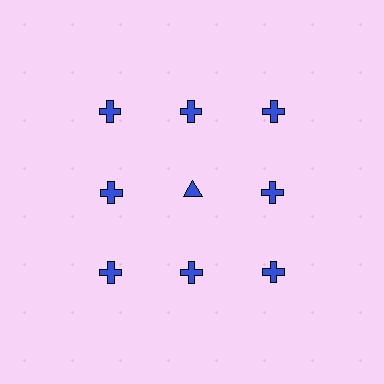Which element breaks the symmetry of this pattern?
The blue triangle in the second row, second from left column breaks the symmetry. All other shapes are blue crosses.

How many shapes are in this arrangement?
There are 9 shapes arranged in a grid pattern.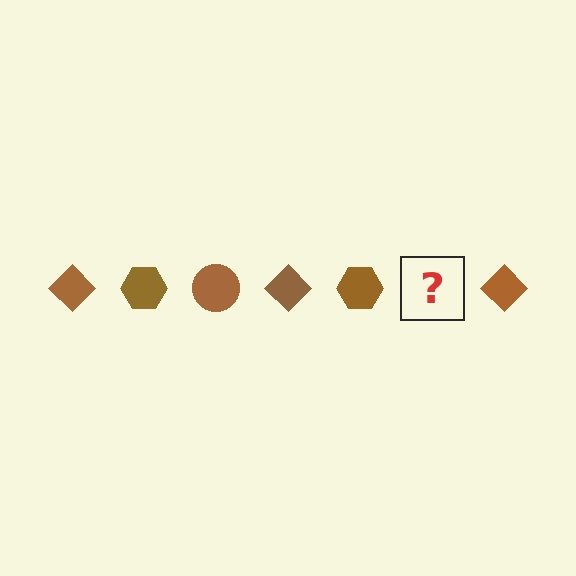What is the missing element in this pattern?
The missing element is a brown circle.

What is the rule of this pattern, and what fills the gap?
The rule is that the pattern cycles through diamond, hexagon, circle shapes in brown. The gap should be filled with a brown circle.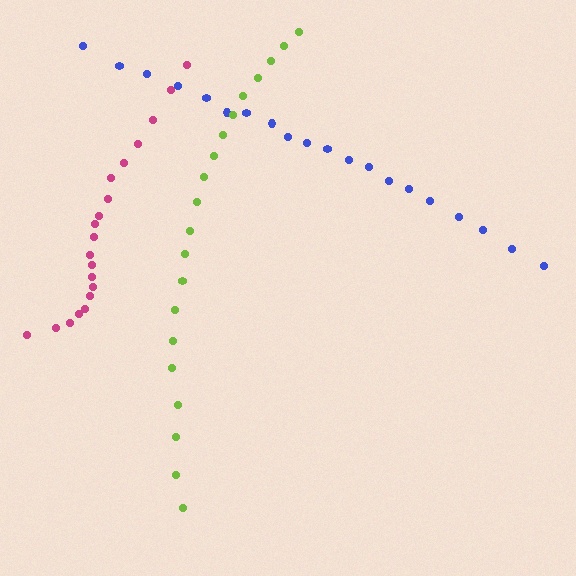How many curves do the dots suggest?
There are 3 distinct paths.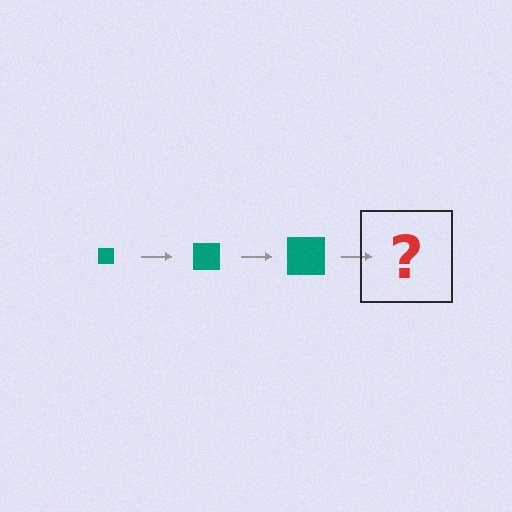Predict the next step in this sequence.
The next step is a teal square, larger than the previous one.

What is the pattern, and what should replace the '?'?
The pattern is that the square gets progressively larger each step. The '?' should be a teal square, larger than the previous one.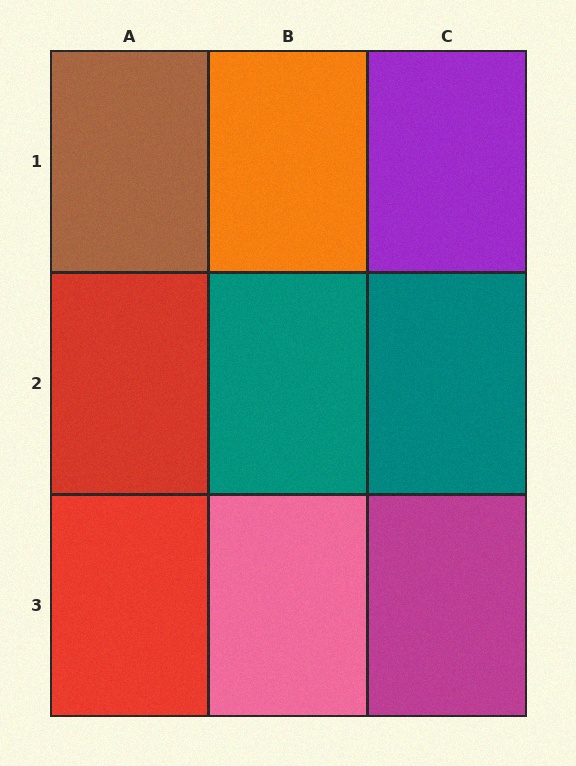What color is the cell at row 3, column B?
Pink.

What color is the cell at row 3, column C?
Magenta.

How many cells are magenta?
1 cell is magenta.